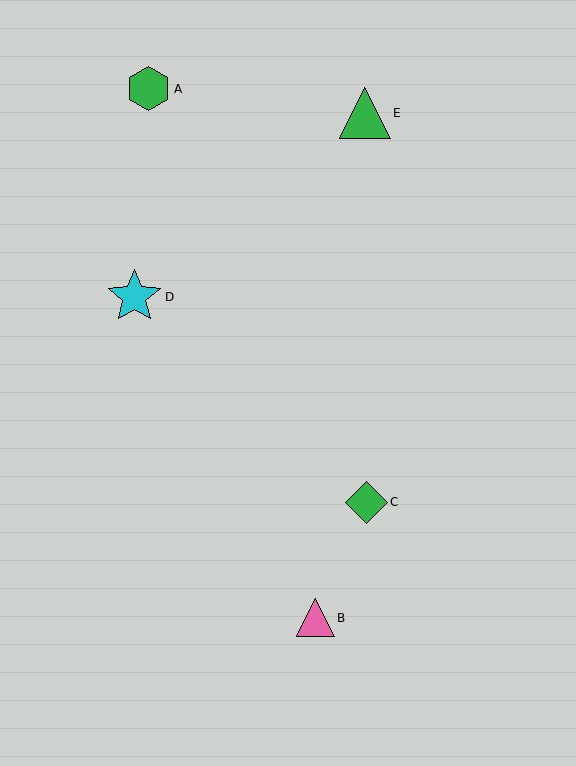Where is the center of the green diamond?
The center of the green diamond is at (366, 502).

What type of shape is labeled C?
Shape C is a green diamond.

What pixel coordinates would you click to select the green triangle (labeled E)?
Click at (365, 113) to select the green triangle E.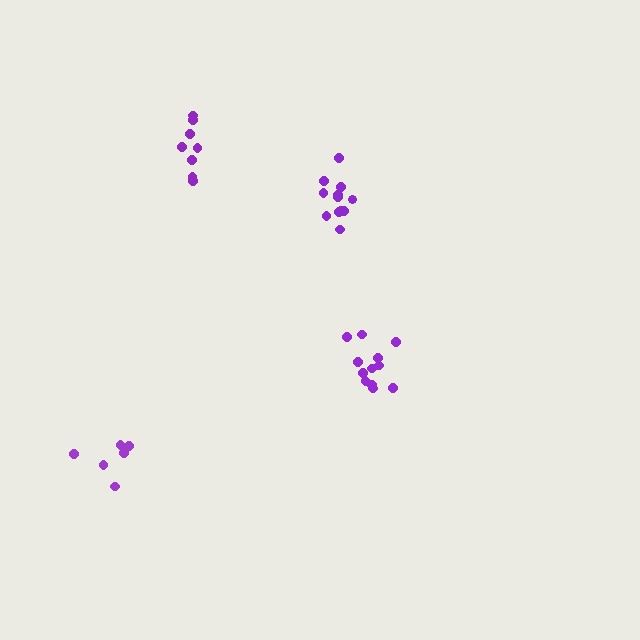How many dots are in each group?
Group 1: 8 dots, Group 2: 12 dots, Group 3: 12 dots, Group 4: 6 dots (38 total).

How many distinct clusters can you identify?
There are 4 distinct clusters.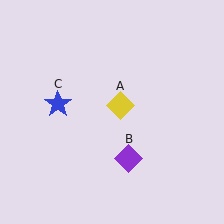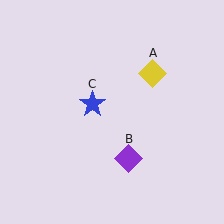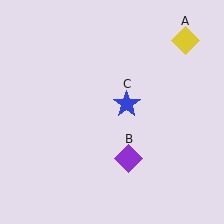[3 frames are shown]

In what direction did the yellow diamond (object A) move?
The yellow diamond (object A) moved up and to the right.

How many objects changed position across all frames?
2 objects changed position: yellow diamond (object A), blue star (object C).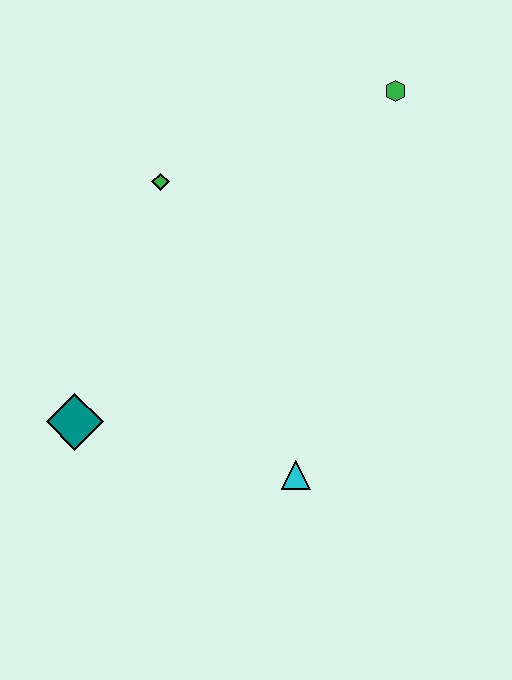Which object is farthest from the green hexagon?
The teal diamond is farthest from the green hexagon.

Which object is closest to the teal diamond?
The cyan triangle is closest to the teal diamond.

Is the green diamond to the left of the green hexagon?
Yes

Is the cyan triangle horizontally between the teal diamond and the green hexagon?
Yes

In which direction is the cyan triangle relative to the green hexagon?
The cyan triangle is below the green hexagon.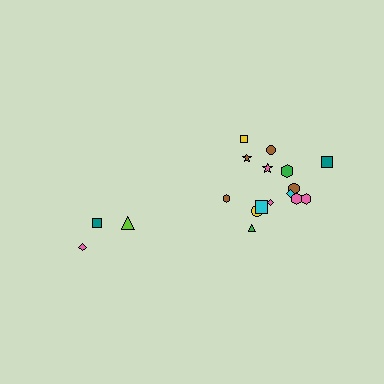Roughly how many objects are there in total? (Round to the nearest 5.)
Roughly 20 objects in total.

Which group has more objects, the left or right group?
The right group.